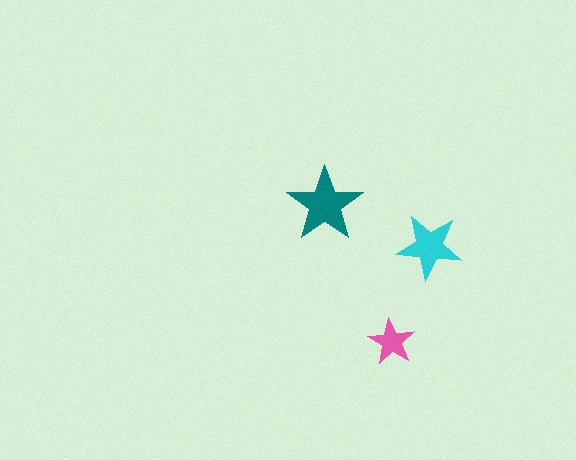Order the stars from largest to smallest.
the teal one, the cyan one, the pink one.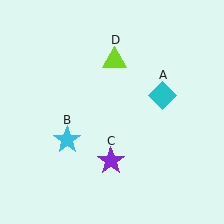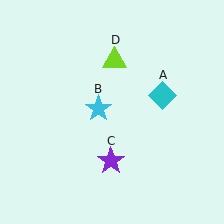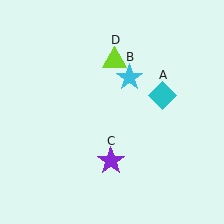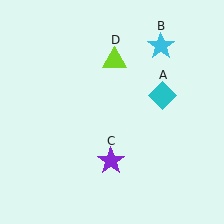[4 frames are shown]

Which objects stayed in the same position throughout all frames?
Cyan diamond (object A) and purple star (object C) and lime triangle (object D) remained stationary.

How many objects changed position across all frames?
1 object changed position: cyan star (object B).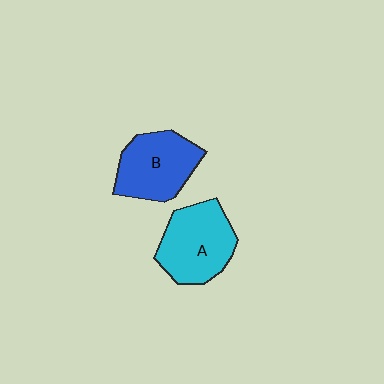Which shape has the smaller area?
Shape B (blue).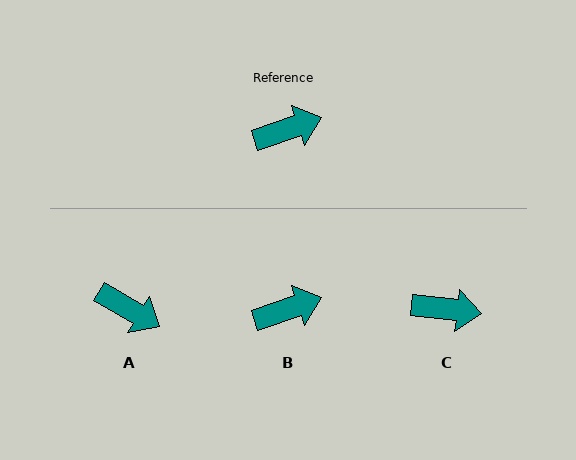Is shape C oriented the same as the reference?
No, it is off by about 25 degrees.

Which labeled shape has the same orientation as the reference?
B.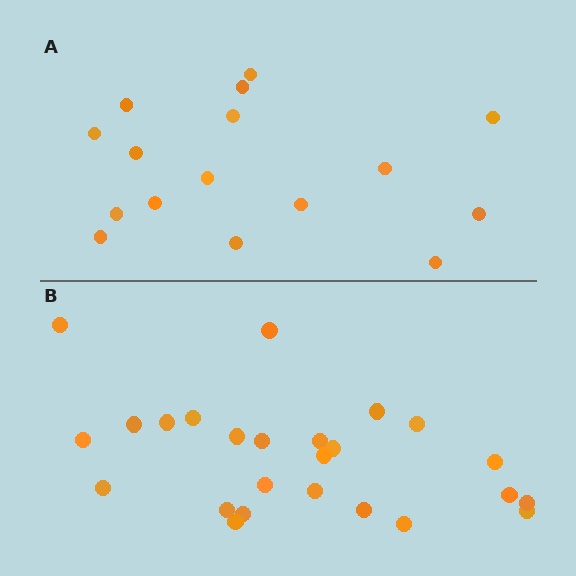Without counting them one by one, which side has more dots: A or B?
Region B (the bottom region) has more dots.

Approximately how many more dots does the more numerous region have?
Region B has roughly 8 or so more dots than region A.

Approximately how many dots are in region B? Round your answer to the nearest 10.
About 20 dots. (The exact count is 25, which rounds to 20.)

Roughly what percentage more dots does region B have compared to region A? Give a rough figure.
About 55% more.